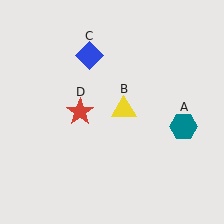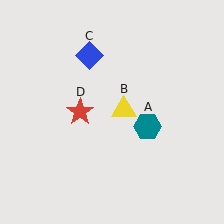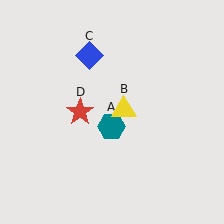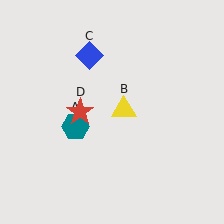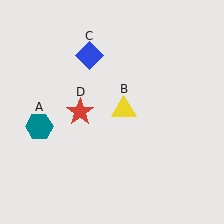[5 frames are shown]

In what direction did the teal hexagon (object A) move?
The teal hexagon (object A) moved left.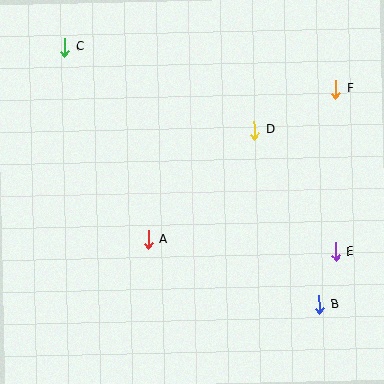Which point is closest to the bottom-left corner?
Point A is closest to the bottom-left corner.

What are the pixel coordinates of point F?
Point F is at (335, 89).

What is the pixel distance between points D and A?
The distance between D and A is 152 pixels.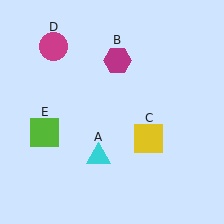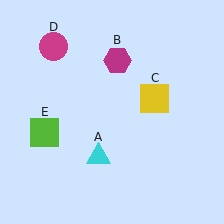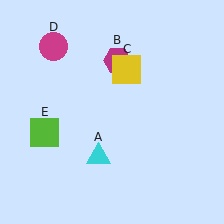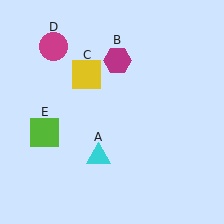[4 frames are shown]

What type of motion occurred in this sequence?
The yellow square (object C) rotated counterclockwise around the center of the scene.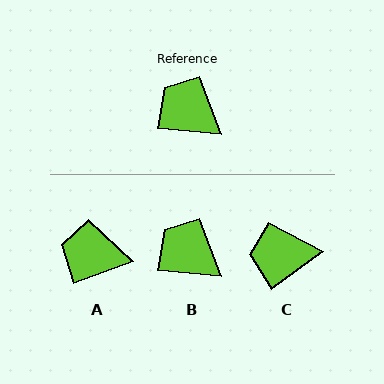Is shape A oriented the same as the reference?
No, it is off by about 26 degrees.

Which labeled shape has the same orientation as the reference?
B.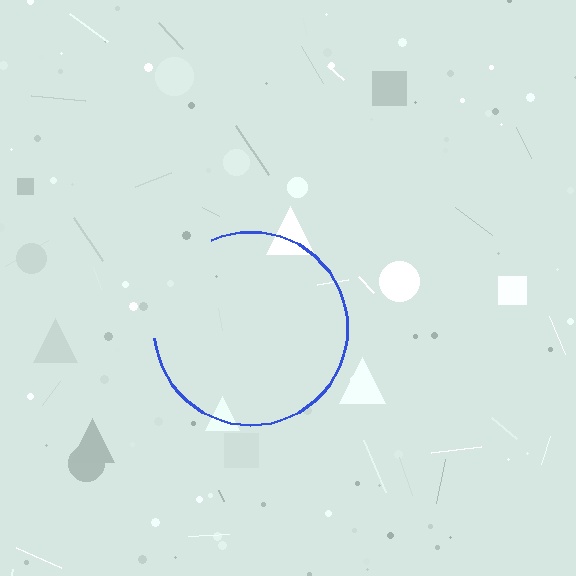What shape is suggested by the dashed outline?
The dashed outline suggests a circle.